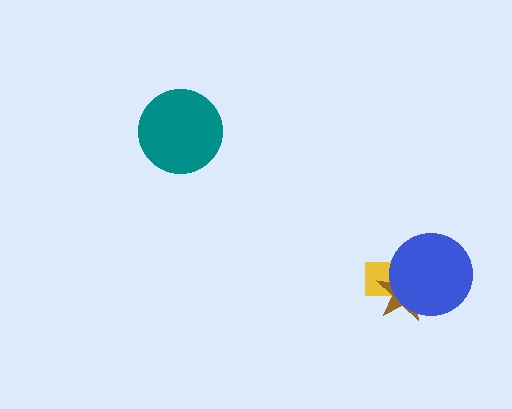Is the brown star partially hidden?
Yes, it is partially covered by another shape.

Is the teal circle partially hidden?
No, no other shape covers it.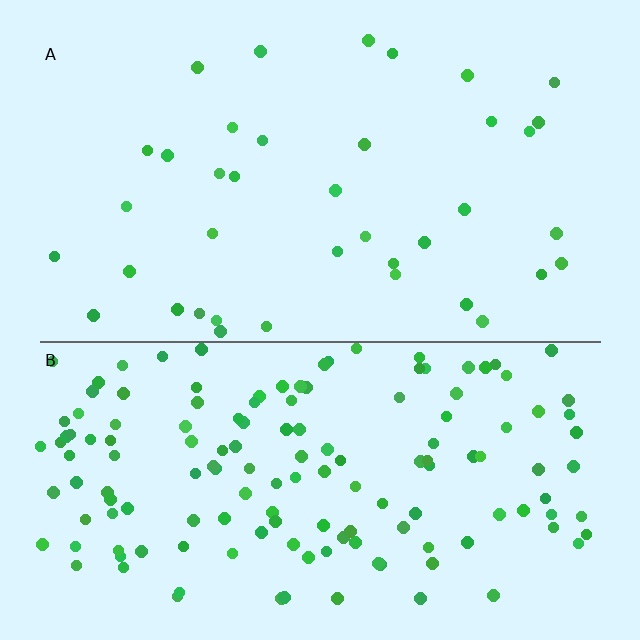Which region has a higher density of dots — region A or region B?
B (the bottom).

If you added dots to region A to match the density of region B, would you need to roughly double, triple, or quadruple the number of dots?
Approximately quadruple.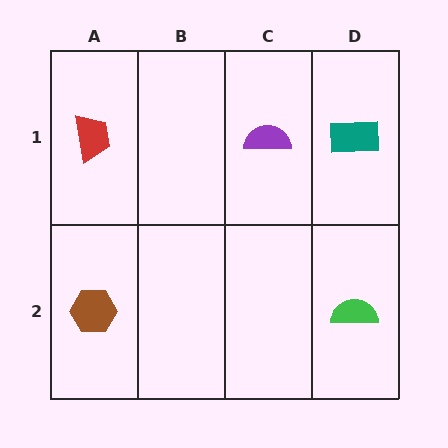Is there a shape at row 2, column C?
No, that cell is empty.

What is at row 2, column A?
A brown hexagon.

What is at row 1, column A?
A red trapezoid.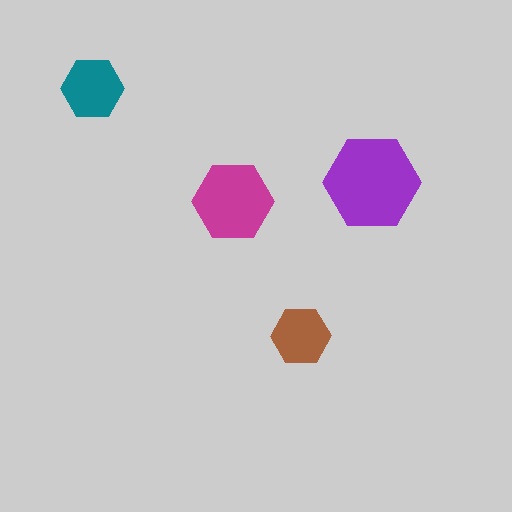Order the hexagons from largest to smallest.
the purple one, the magenta one, the teal one, the brown one.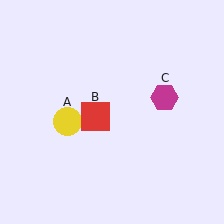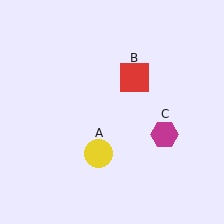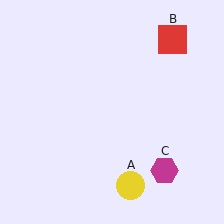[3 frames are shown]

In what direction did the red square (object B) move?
The red square (object B) moved up and to the right.